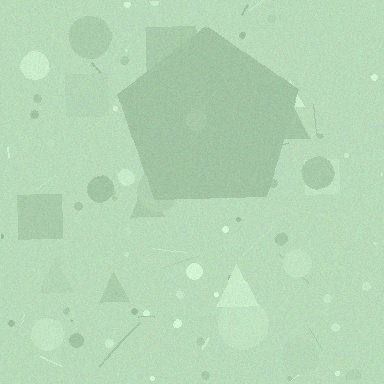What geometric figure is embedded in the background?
A pentagon is embedded in the background.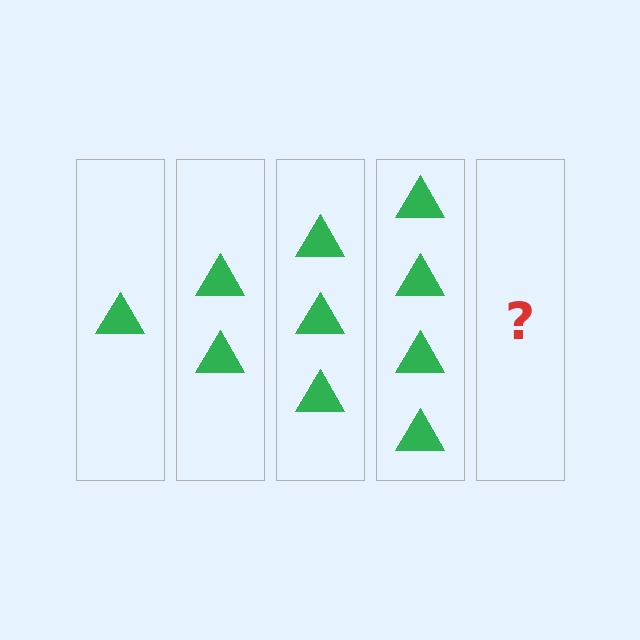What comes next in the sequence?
The next element should be 5 triangles.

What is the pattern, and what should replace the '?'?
The pattern is that each step adds one more triangle. The '?' should be 5 triangles.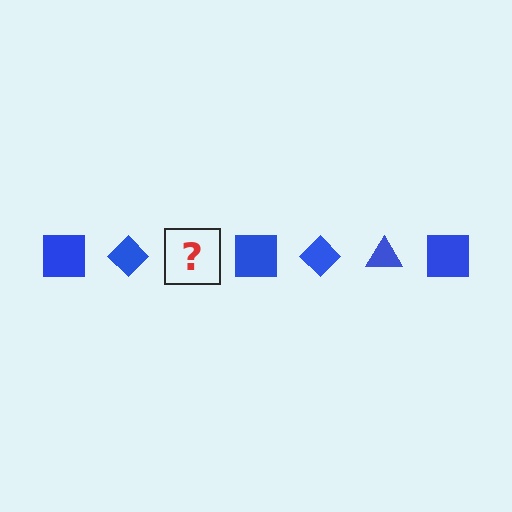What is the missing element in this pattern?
The missing element is a blue triangle.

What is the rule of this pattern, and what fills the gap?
The rule is that the pattern cycles through square, diamond, triangle shapes in blue. The gap should be filled with a blue triangle.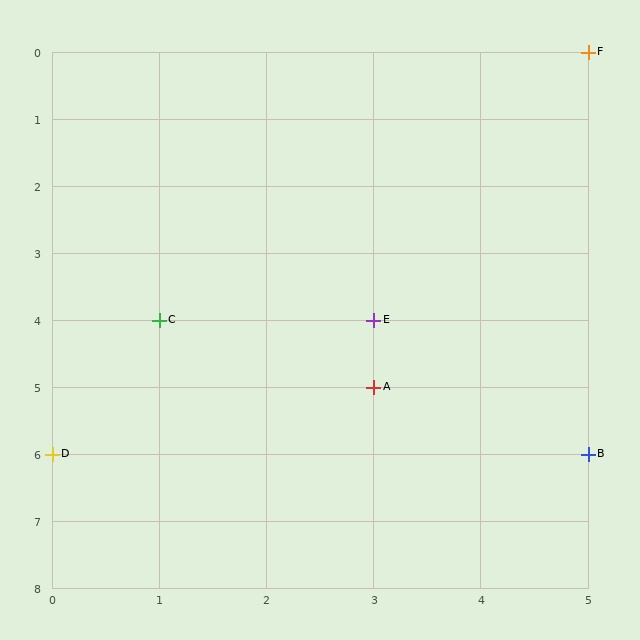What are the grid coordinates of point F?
Point F is at grid coordinates (5, 0).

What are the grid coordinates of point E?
Point E is at grid coordinates (3, 4).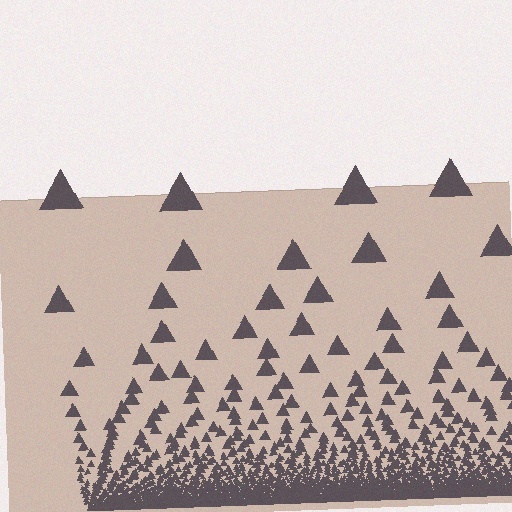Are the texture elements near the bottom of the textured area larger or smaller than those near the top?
Smaller. The gradient is inverted — elements near the bottom are smaller and denser.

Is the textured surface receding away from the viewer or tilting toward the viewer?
The surface appears to tilt toward the viewer. Texture elements get larger and sparser toward the top.